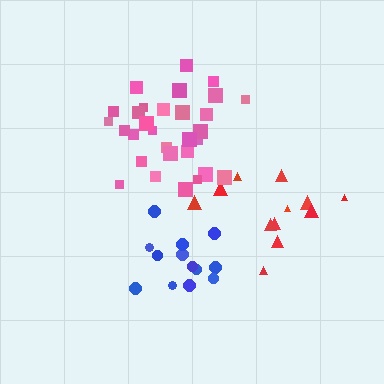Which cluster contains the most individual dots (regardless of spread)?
Pink (30).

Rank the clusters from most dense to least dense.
blue, pink, red.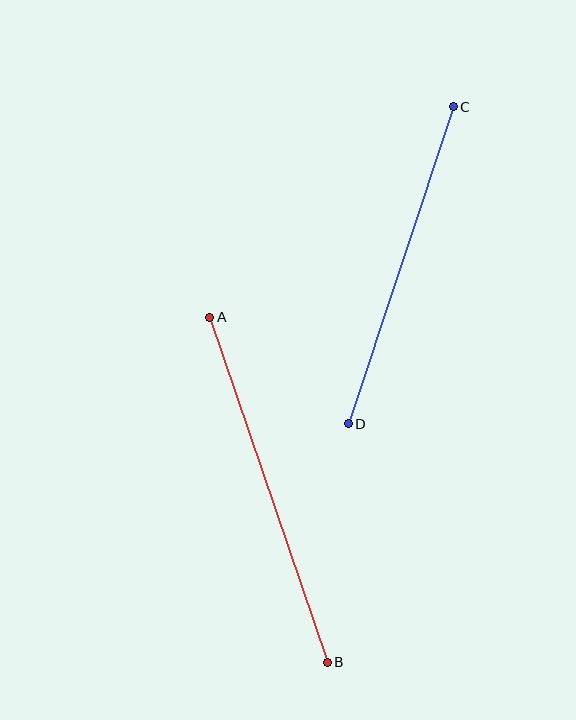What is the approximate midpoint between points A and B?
The midpoint is at approximately (269, 490) pixels.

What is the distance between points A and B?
The distance is approximately 365 pixels.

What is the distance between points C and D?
The distance is approximately 334 pixels.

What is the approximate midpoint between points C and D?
The midpoint is at approximately (401, 265) pixels.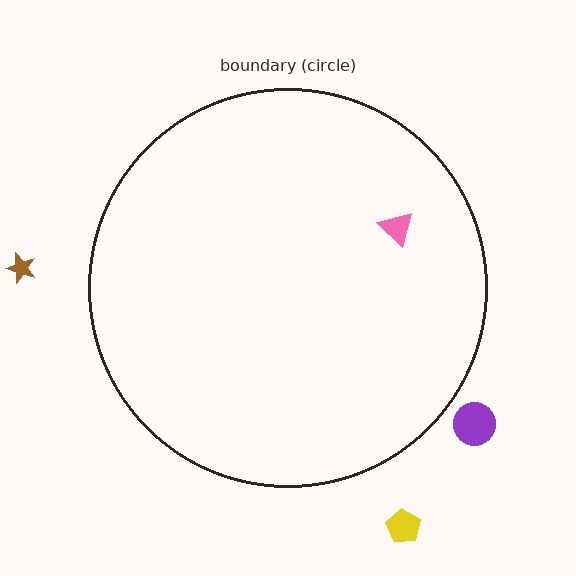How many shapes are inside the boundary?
1 inside, 3 outside.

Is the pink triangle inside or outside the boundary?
Inside.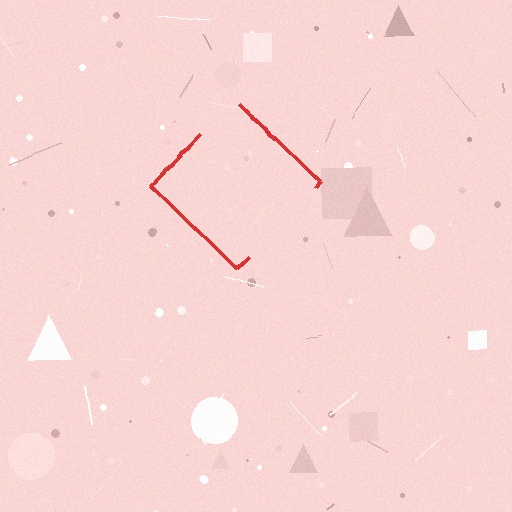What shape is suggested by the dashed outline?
The dashed outline suggests a diamond.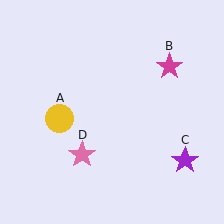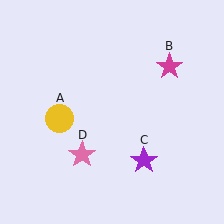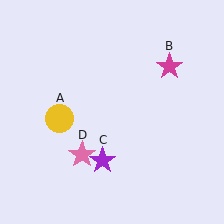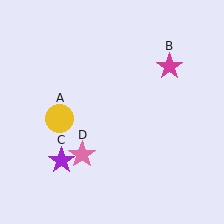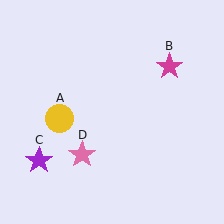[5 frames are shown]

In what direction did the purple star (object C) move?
The purple star (object C) moved left.